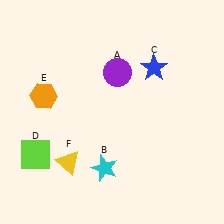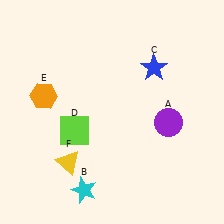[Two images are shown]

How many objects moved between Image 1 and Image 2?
3 objects moved between the two images.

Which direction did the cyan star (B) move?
The cyan star (B) moved down.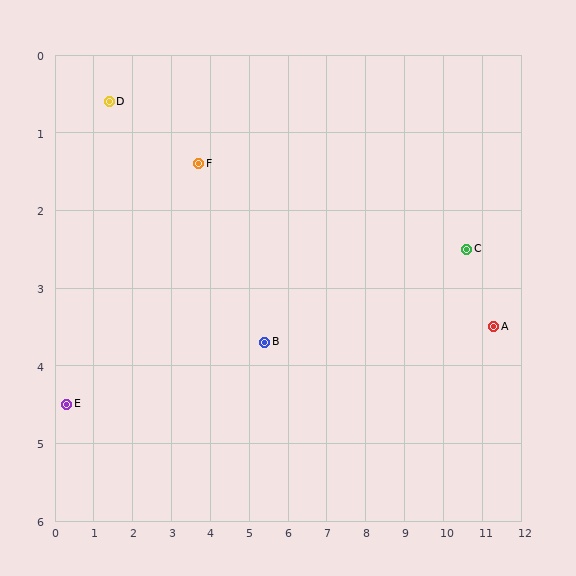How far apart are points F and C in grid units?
Points F and C are about 7.0 grid units apart.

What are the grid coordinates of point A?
Point A is at approximately (11.3, 3.5).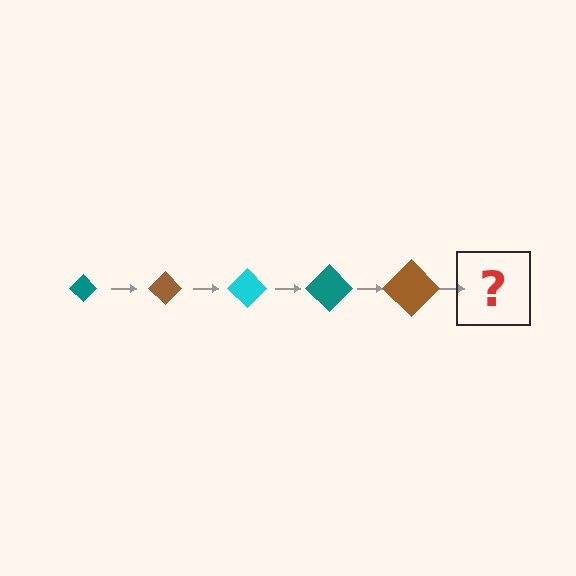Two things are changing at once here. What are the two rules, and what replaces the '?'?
The two rules are that the diamond grows larger each step and the color cycles through teal, brown, and cyan. The '?' should be a cyan diamond, larger than the previous one.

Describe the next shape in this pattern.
It should be a cyan diamond, larger than the previous one.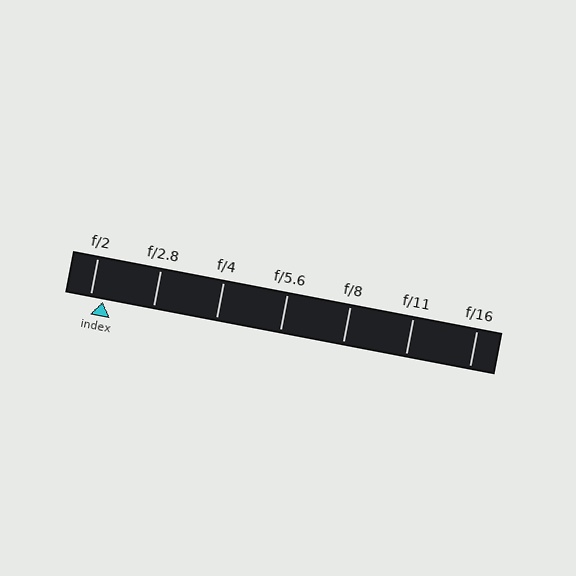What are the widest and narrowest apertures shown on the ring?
The widest aperture shown is f/2 and the narrowest is f/16.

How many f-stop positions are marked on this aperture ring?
There are 7 f-stop positions marked.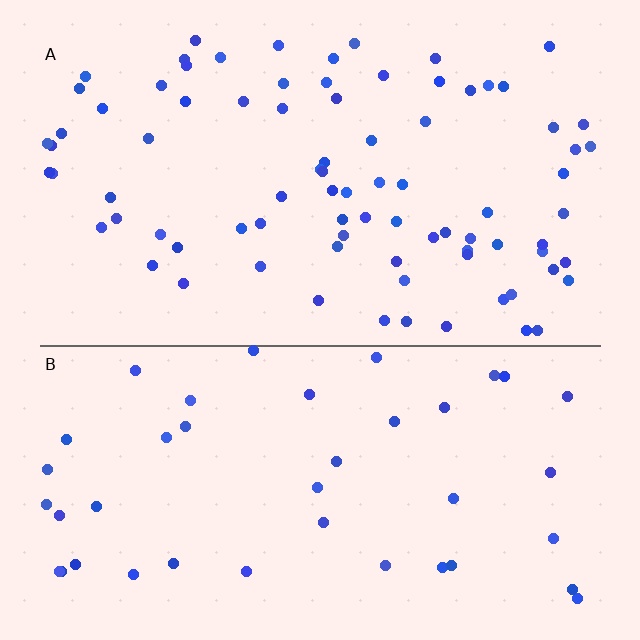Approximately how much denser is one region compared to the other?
Approximately 2.0× — region A over region B.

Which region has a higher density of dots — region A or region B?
A (the top).